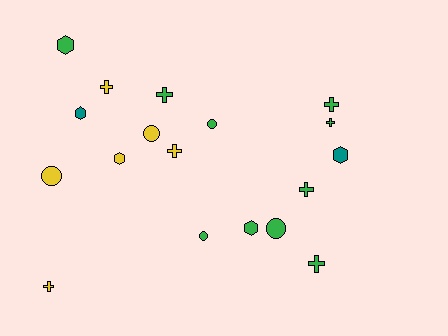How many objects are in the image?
There are 18 objects.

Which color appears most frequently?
Green, with 10 objects.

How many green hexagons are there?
There are 2 green hexagons.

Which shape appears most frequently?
Cross, with 8 objects.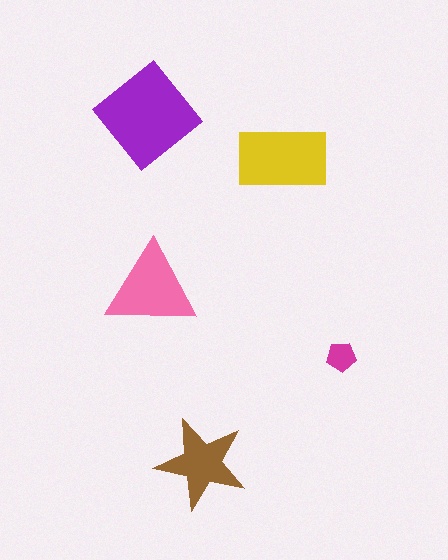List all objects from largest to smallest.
The purple diamond, the yellow rectangle, the pink triangle, the brown star, the magenta pentagon.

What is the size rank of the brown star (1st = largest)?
4th.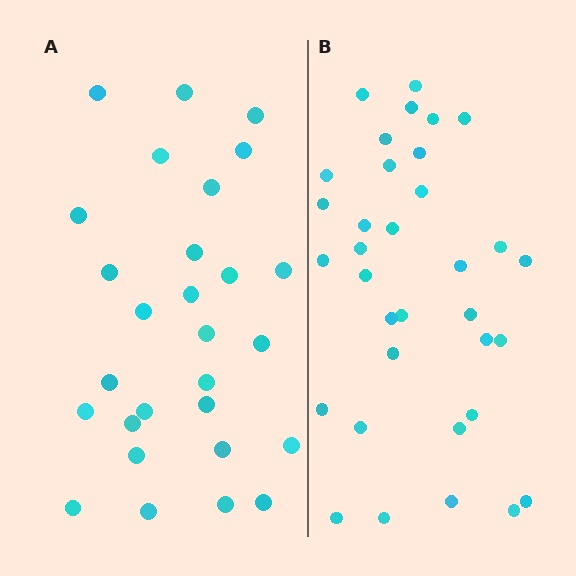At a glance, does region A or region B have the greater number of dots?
Region B (the right region) has more dots.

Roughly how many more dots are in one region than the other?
Region B has about 6 more dots than region A.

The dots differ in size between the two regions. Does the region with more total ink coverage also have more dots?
No. Region A has more total ink coverage because its dots are larger, but region B actually contains more individual dots. Total area can be misleading — the number of items is what matters here.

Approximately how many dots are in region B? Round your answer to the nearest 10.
About 30 dots. (The exact count is 34, which rounds to 30.)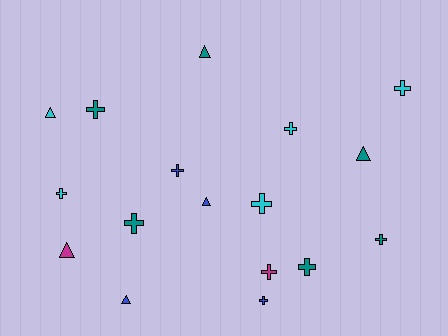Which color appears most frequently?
Teal, with 6 objects.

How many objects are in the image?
There are 17 objects.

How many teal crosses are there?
There are 4 teal crosses.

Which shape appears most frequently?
Cross, with 11 objects.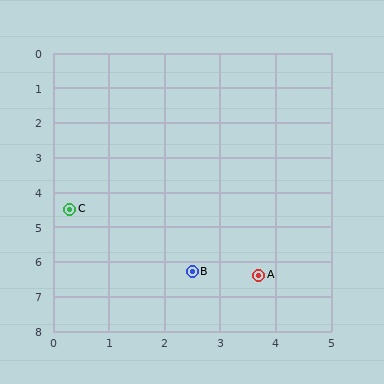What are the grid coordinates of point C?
Point C is at approximately (0.3, 4.5).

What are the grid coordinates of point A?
Point A is at approximately (3.7, 6.4).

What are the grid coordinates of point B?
Point B is at approximately (2.5, 6.3).